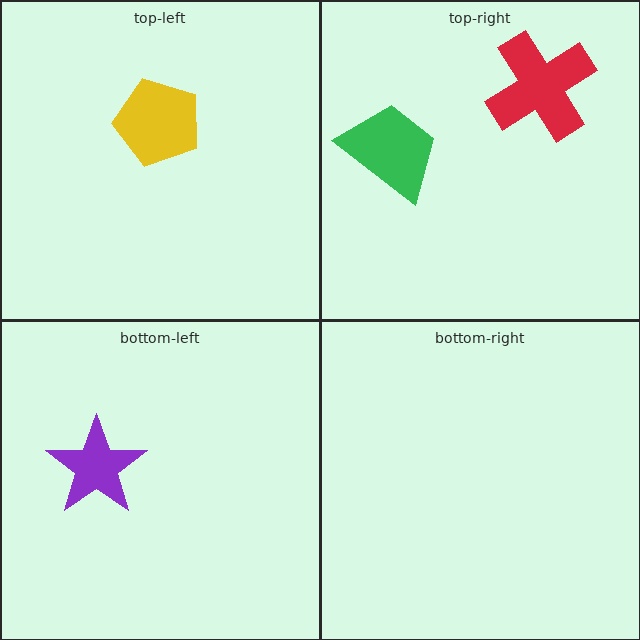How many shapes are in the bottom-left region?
1.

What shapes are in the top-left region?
The yellow pentagon.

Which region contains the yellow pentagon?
The top-left region.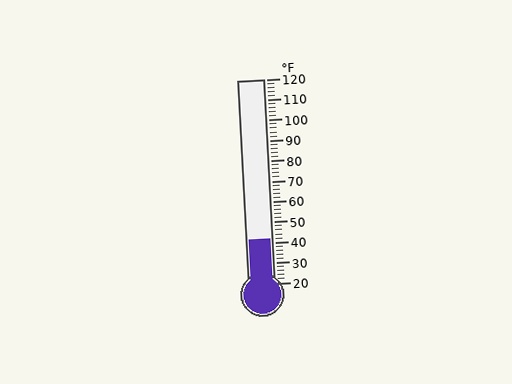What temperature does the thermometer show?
The thermometer shows approximately 42°F.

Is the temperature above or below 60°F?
The temperature is below 60°F.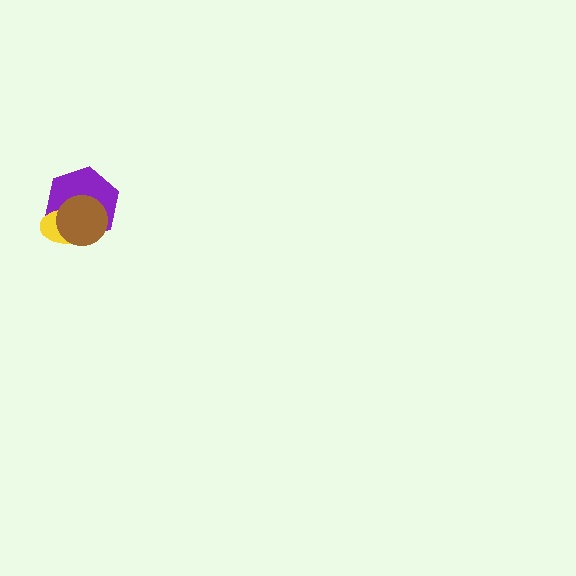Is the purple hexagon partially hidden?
Yes, it is partially covered by another shape.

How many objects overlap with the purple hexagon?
2 objects overlap with the purple hexagon.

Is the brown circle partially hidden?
No, no other shape covers it.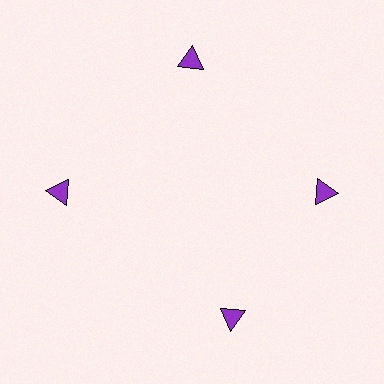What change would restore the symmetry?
The symmetry would be restored by rotating it back into even spacing with its neighbors so that all 4 triangles sit at equal angles and equal distance from the center.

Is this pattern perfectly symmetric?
No. The 4 purple triangles are arranged in a ring, but one element near the 6 o'clock position is rotated out of alignment along the ring, breaking the 4-fold rotational symmetry.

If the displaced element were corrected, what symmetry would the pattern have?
It would have 4-fold rotational symmetry — the pattern would map onto itself every 90 degrees.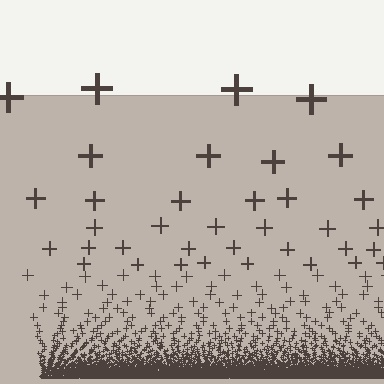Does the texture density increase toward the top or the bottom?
Density increases toward the bottom.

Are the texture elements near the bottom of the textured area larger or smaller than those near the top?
Smaller. The gradient is inverted — elements near the bottom are smaller and denser.